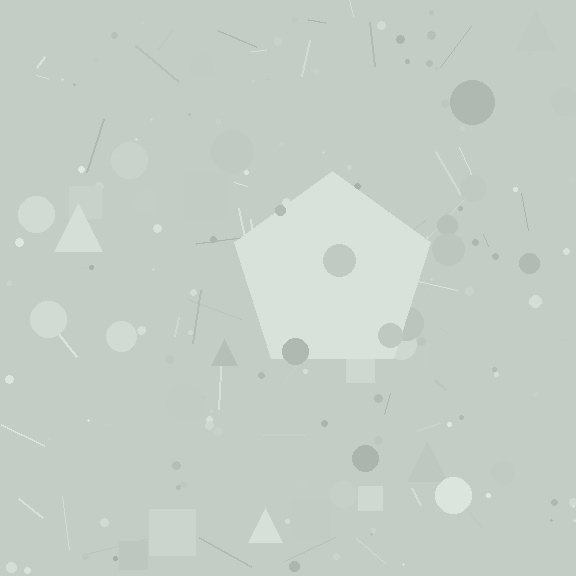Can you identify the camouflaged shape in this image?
The camouflaged shape is a pentagon.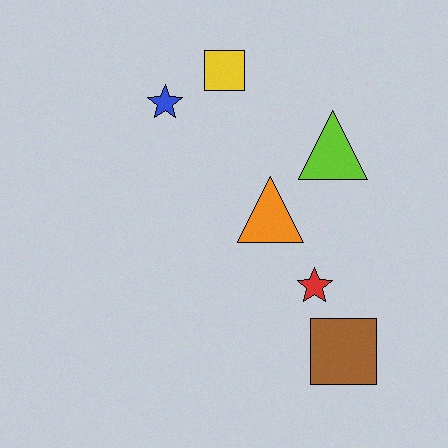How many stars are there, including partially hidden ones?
There are 2 stars.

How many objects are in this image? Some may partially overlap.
There are 6 objects.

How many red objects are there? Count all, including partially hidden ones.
There is 1 red object.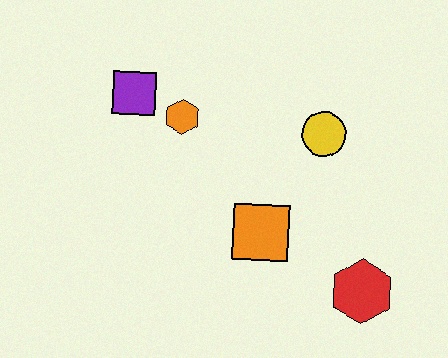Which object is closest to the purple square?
The orange hexagon is closest to the purple square.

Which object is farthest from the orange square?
The purple square is farthest from the orange square.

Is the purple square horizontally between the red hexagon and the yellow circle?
No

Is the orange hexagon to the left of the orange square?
Yes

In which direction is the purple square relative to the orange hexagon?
The purple square is to the left of the orange hexagon.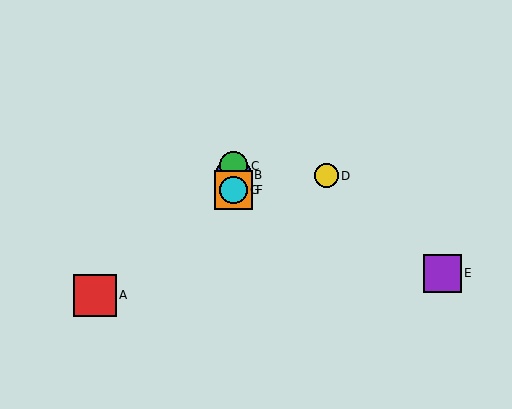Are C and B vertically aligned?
Yes, both are at x≈233.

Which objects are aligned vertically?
Objects B, C, F, G are aligned vertically.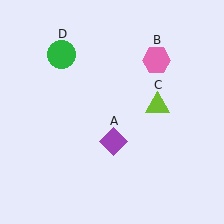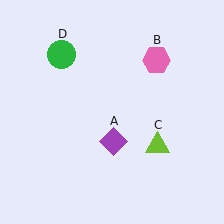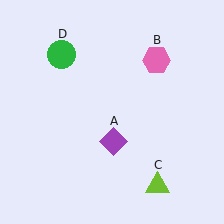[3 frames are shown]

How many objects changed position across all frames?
1 object changed position: lime triangle (object C).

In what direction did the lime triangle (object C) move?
The lime triangle (object C) moved down.